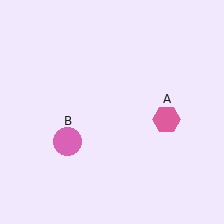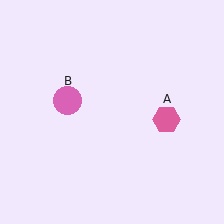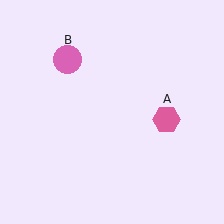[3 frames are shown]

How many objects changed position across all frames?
1 object changed position: pink circle (object B).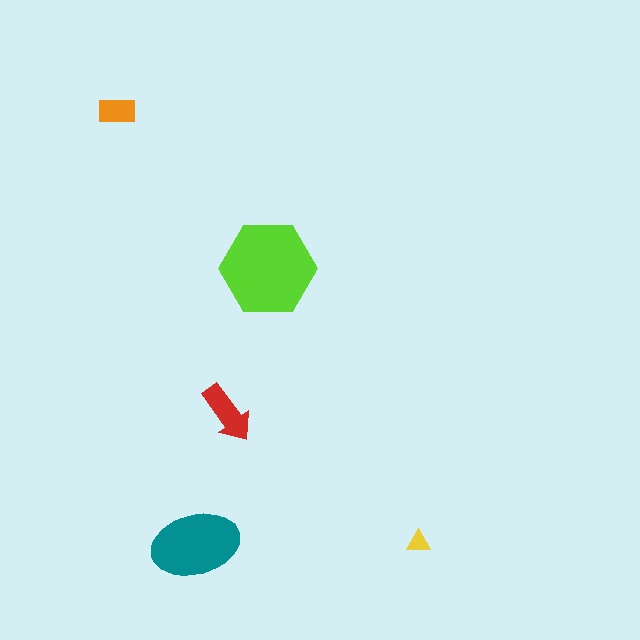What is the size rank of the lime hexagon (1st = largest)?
1st.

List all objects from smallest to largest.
The yellow triangle, the orange rectangle, the red arrow, the teal ellipse, the lime hexagon.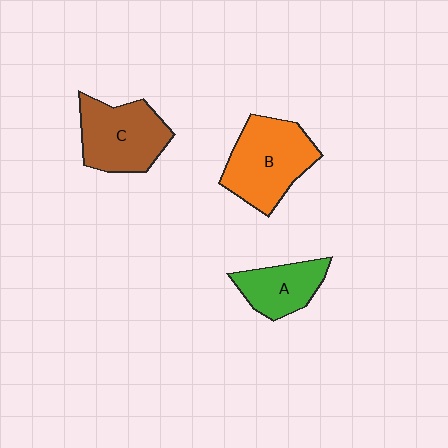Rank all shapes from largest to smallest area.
From largest to smallest: B (orange), C (brown), A (green).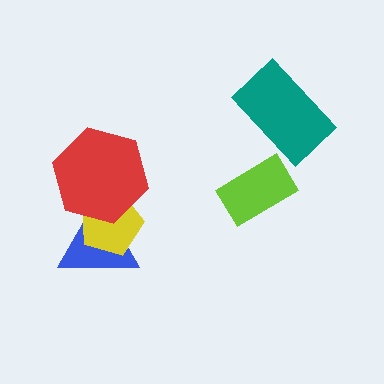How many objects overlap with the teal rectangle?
0 objects overlap with the teal rectangle.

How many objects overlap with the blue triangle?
2 objects overlap with the blue triangle.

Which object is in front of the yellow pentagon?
The red hexagon is in front of the yellow pentagon.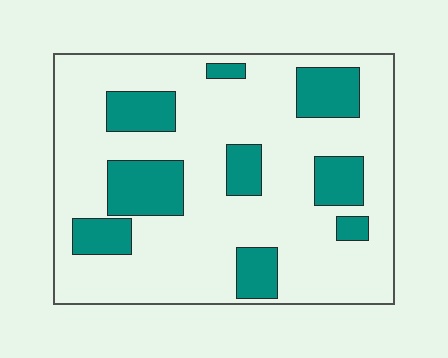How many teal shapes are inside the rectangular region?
9.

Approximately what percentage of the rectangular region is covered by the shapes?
Approximately 25%.